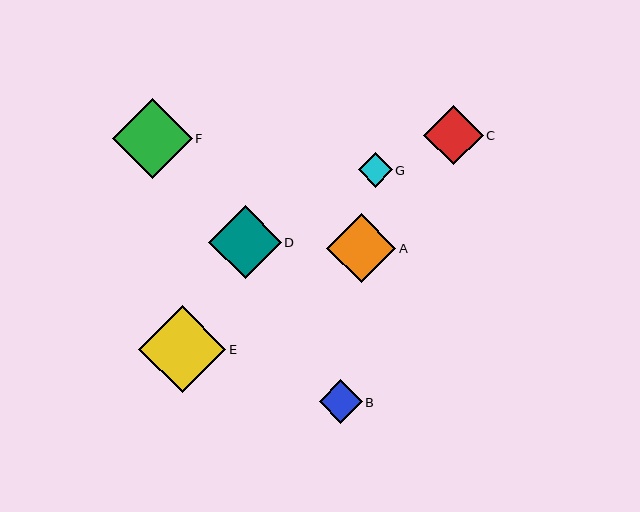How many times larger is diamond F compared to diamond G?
Diamond F is approximately 2.3 times the size of diamond G.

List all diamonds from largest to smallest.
From largest to smallest: E, F, D, A, C, B, G.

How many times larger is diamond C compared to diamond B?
Diamond C is approximately 1.4 times the size of diamond B.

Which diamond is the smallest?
Diamond G is the smallest with a size of approximately 34 pixels.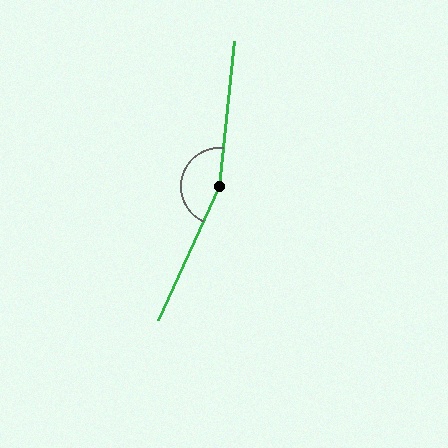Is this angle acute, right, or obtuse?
It is obtuse.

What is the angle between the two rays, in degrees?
Approximately 162 degrees.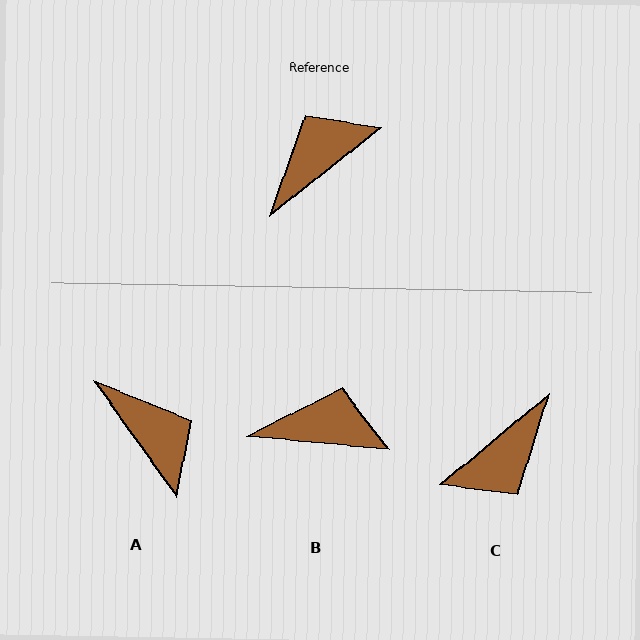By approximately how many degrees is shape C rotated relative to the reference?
Approximately 178 degrees clockwise.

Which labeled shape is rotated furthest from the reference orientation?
C, about 178 degrees away.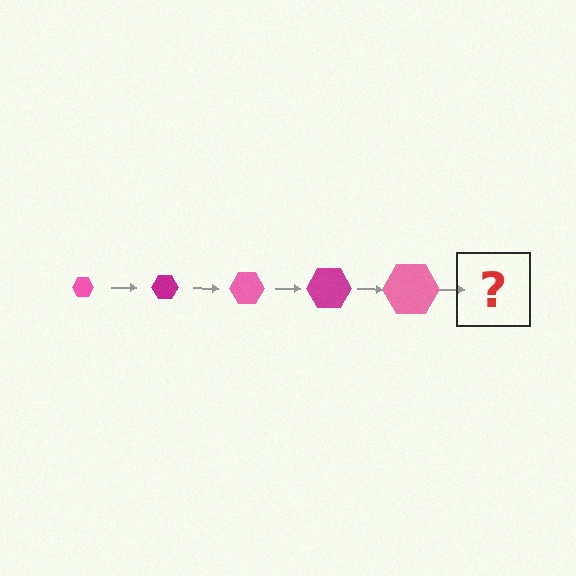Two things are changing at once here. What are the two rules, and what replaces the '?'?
The two rules are that the hexagon grows larger each step and the color cycles through pink and magenta. The '?' should be a magenta hexagon, larger than the previous one.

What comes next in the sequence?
The next element should be a magenta hexagon, larger than the previous one.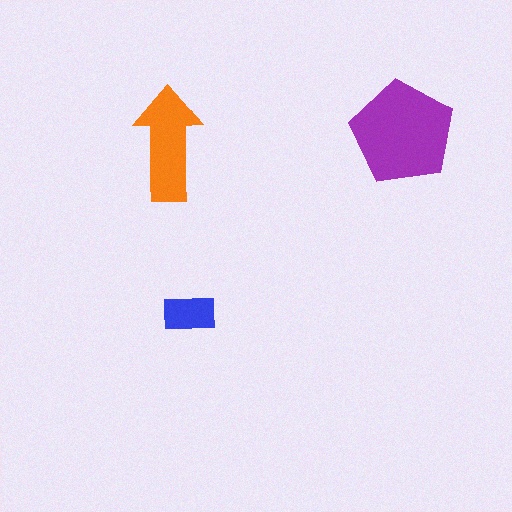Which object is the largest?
The purple pentagon.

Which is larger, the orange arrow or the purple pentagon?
The purple pentagon.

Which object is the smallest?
The blue rectangle.